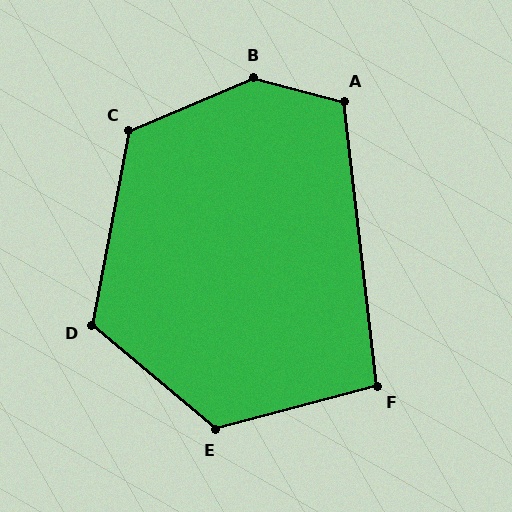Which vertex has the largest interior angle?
B, at approximately 142 degrees.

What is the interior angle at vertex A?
Approximately 111 degrees (obtuse).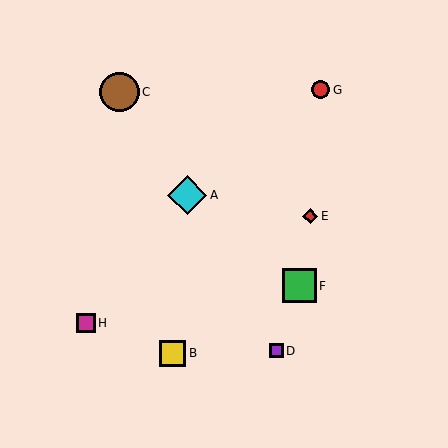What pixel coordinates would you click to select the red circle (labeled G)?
Click at (321, 90) to select the red circle G.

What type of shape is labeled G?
Shape G is a red circle.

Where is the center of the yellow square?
The center of the yellow square is at (173, 353).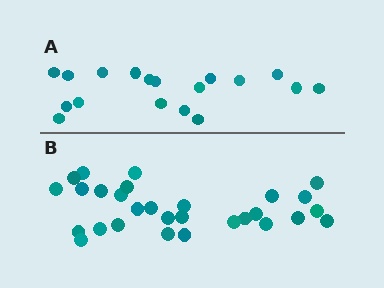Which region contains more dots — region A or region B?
Region B (the bottom region) has more dots.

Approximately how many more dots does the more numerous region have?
Region B has roughly 12 or so more dots than region A.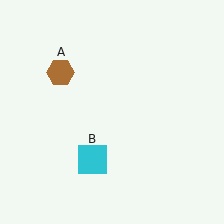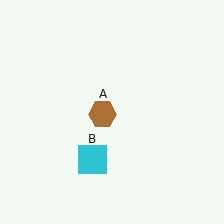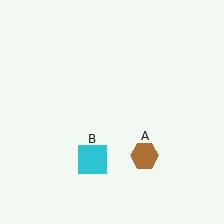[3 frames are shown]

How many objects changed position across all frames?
1 object changed position: brown hexagon (object A).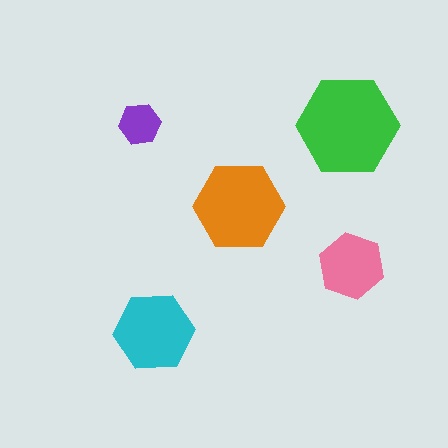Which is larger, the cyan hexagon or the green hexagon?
The green one.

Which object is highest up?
The purple hexagon is topmost.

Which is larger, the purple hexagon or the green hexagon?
The green one.